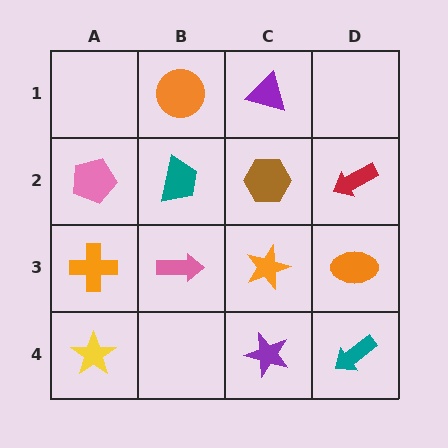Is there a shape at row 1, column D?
No, that cell is empty.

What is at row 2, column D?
A red arrow.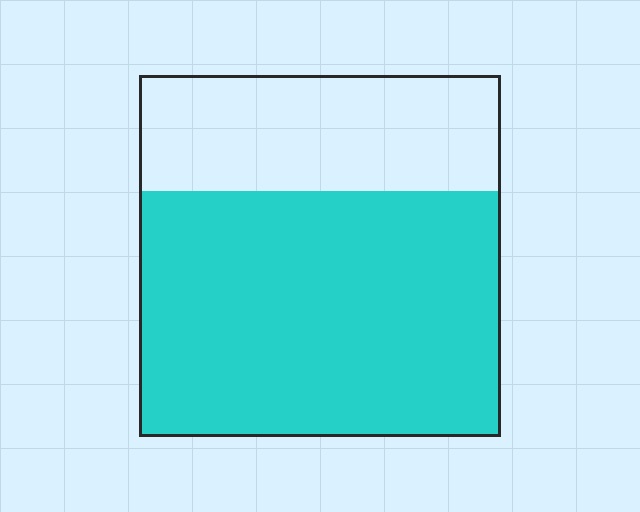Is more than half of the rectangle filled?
Yes.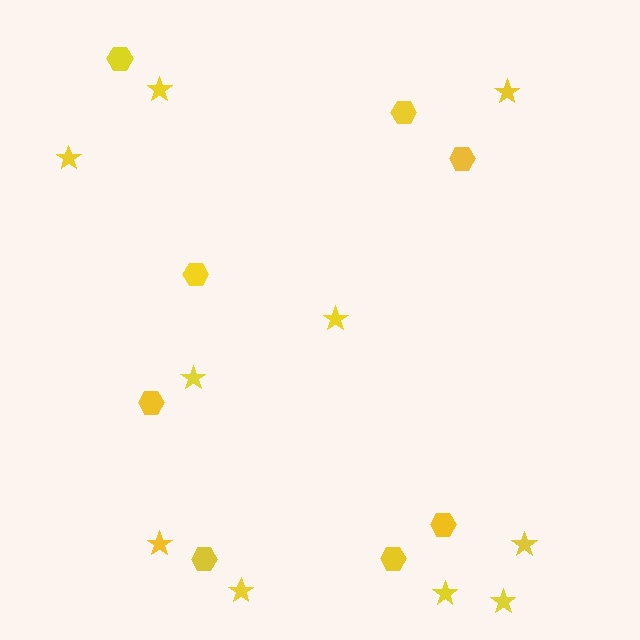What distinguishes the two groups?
There are 2 groups: one group of stars (10) and one group of hexagons (8).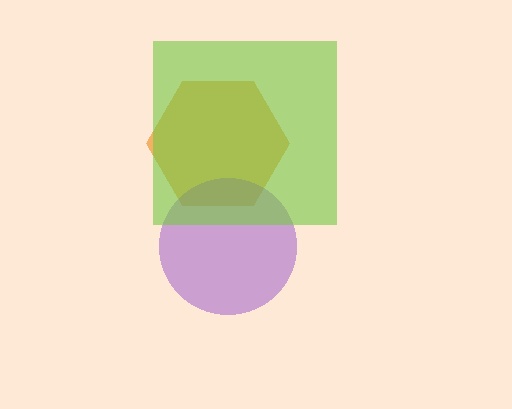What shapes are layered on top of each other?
The layered shapes are: an orange hexagon, a purple circle, a lime square.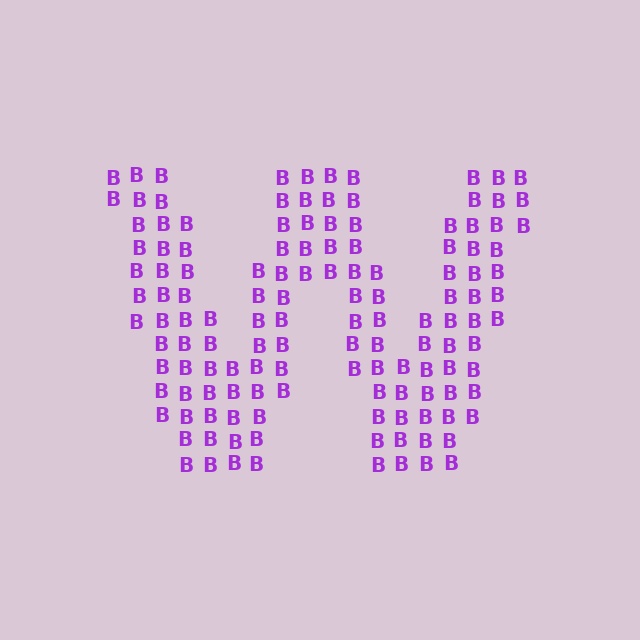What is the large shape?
The large shape is the letter W.